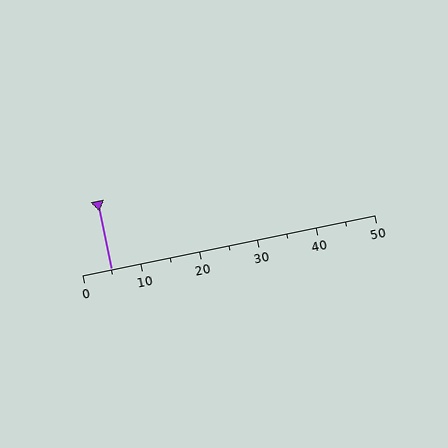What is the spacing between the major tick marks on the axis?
The major ticks are spaced 10 apart.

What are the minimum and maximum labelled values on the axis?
The axis runs from 0 to 50.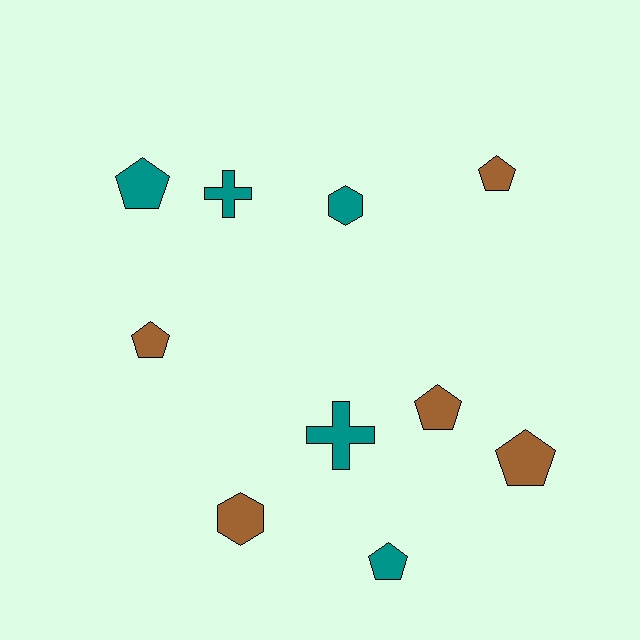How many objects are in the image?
There are 10 objects.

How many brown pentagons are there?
There are 4 brown pentagons.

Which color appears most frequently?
Teal, with 5 objects.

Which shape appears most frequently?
Pentagon, with 6 objects.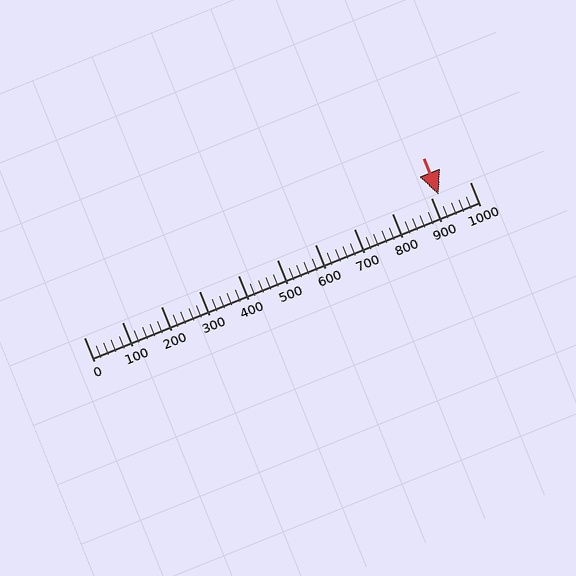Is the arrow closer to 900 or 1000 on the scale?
The arrow is closer to 900.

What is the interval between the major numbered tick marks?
The major tick marks are spaced 100 units apart.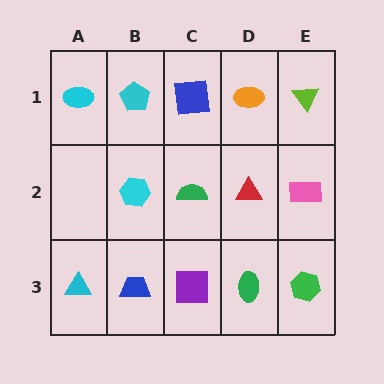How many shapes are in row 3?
5 shapes.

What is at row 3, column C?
A purple square.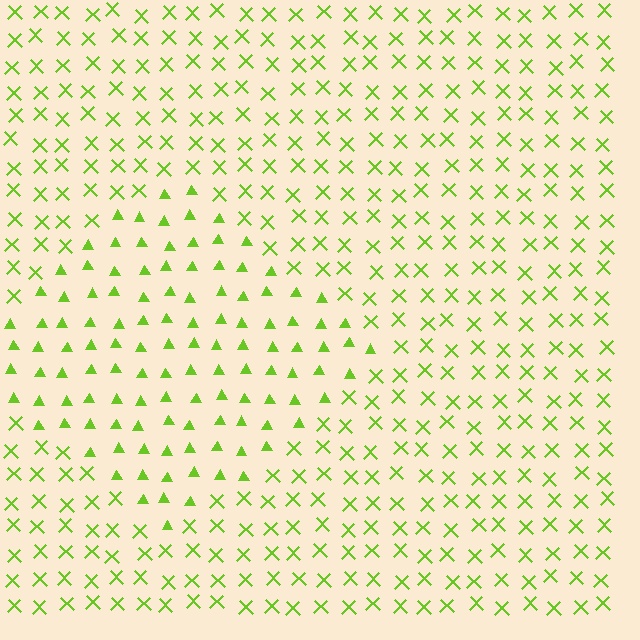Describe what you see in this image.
The image is filled with small lime elements arranged in a uniform grid. A diamond-shaped region contains triangles, while the surrounding area contains X marks. The boundary is defined purely by the change in element shape.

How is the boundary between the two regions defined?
The boundary is defined by a change in element shape: triangles inside vs. X marks outside. All elements share the same color and spacing.